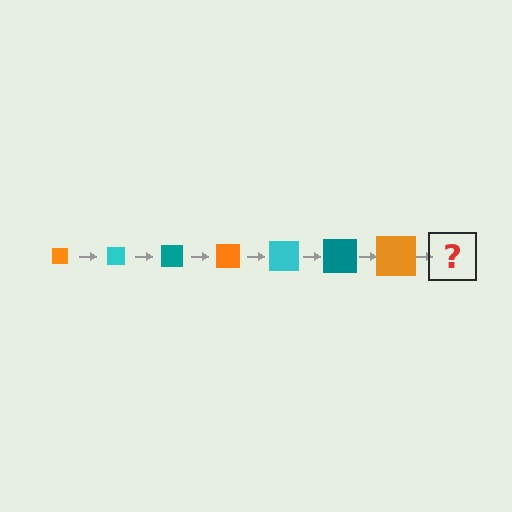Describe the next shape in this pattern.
It should be a cyan square, larger than the previous one.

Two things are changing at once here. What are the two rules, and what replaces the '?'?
The two rules are that the square grows larger each step and the color cycles through orange, cyan, and teal. The '?' should be a cyan square, larger than the previous one.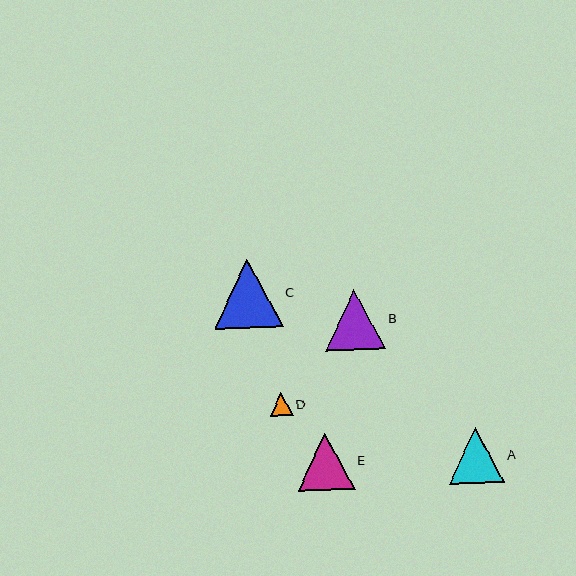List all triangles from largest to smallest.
From largest to smallest: C, B, E, A, D.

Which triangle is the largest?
Triangle C is the largest with a size of approximately 69 pixels.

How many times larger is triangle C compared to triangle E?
Triangle C is approximately 1.2 times the size of triangle E.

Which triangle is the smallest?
Triangle D is the smallest with a size of approximately 23 pixels.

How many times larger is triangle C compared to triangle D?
Triangle C is approximately 3.0 times the size of triangle D.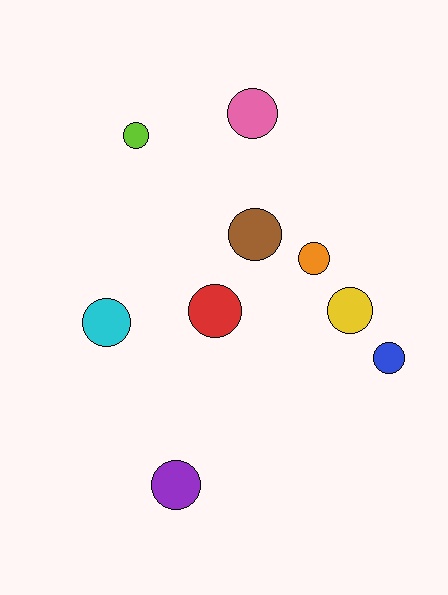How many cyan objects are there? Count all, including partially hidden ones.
There is 1 cyan object.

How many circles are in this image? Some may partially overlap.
There are 9 circles.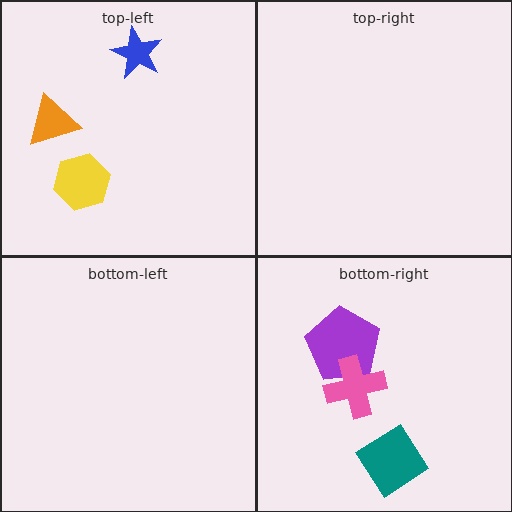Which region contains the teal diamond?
The bottom-right region.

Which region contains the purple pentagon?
The bottom-right region.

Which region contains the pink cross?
The bottom-right region.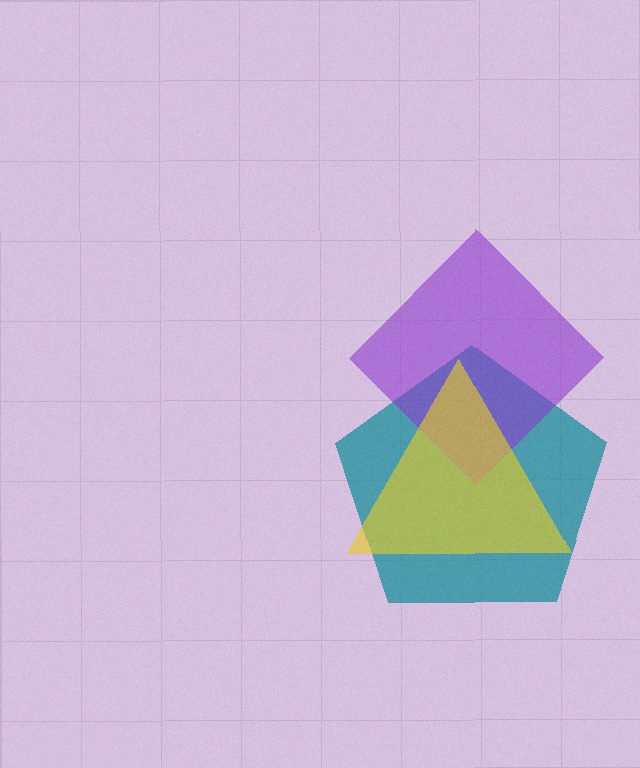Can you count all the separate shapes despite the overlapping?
Yes, there are 3 separate shapes.